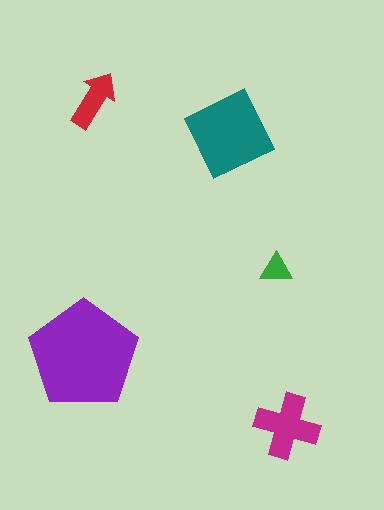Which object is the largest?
The purple pentagon.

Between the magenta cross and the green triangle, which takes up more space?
The magenta cross.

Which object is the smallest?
The green triangle.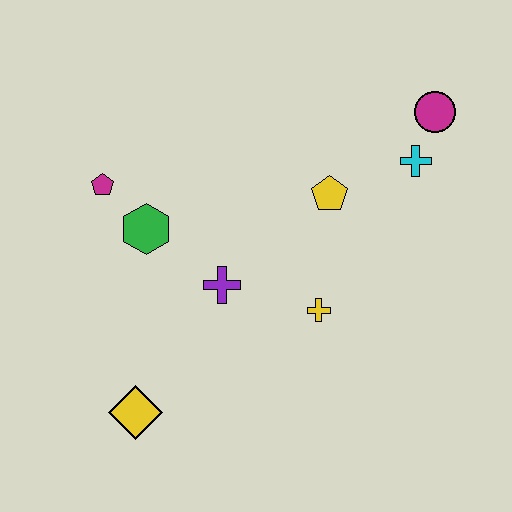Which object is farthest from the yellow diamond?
The magenta circle is farthest from the yellow diamond.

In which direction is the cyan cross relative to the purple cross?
The cyan cross is to the right of the purple cross.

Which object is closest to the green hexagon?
The magenta pentagon is closest to the green hexagon.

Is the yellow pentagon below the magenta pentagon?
Yes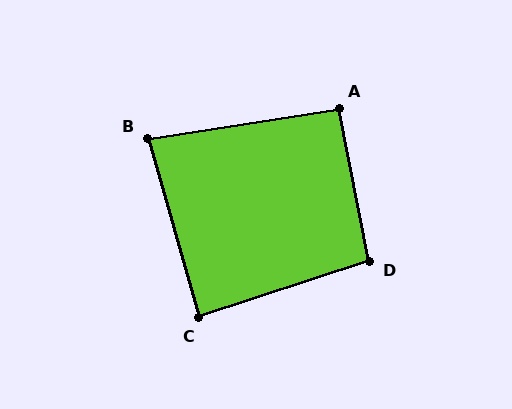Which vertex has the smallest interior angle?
B, at approximately 83 degrees.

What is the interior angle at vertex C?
Approximately 88 degrees (approximately right).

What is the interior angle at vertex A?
Approximately 92 degrees (approximately right).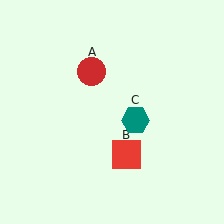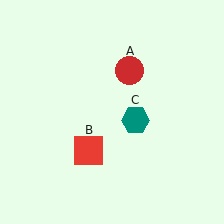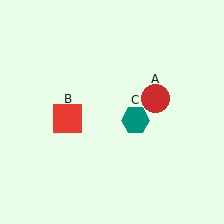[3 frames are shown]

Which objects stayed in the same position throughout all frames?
Teal hexagon (object C) remained stationary.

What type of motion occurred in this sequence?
The red circle (object A), red square (object B) rotated clockwise around the center of the scene.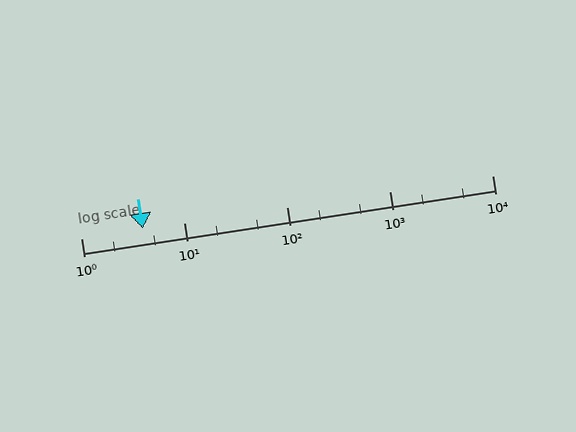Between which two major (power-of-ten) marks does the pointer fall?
The pointer is between 1 and 10.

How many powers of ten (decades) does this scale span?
The scale spans 4 decades, from 1 to 10000.